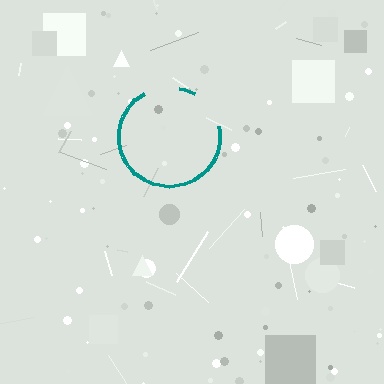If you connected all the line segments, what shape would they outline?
They would outline a circle.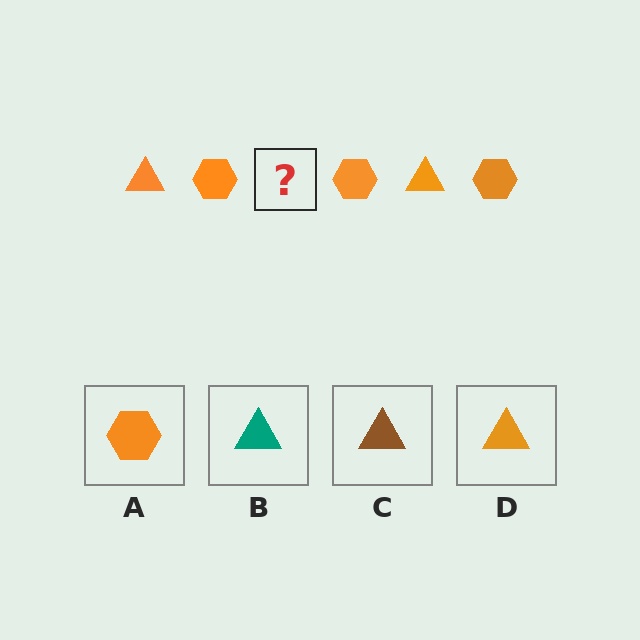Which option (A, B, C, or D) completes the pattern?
D.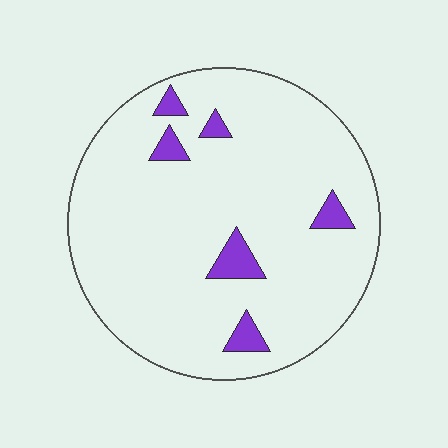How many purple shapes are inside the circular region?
6.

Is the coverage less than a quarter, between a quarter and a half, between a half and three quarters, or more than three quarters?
Less than a quarter.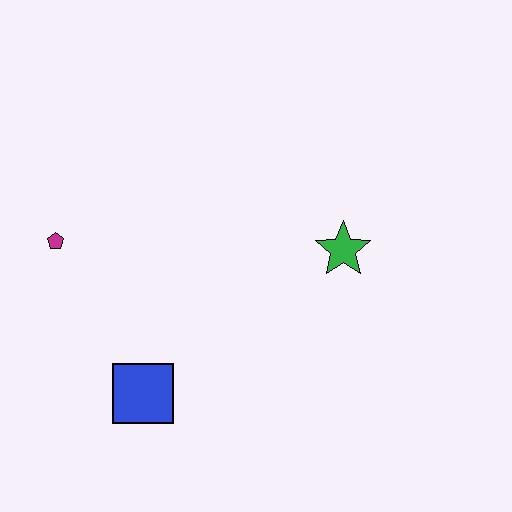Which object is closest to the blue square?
The magenta pentagon is closest to the blue square.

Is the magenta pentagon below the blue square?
No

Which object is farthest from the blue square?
The green star is farthest from the blue square.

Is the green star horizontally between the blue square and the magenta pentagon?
No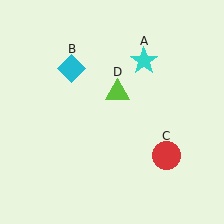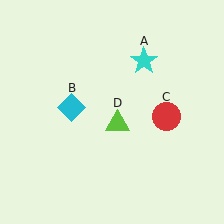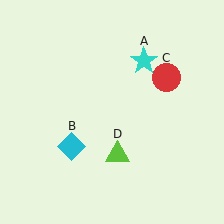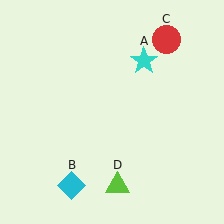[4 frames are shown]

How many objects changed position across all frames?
3 objects changed position: cyan diamond (object B), red circle (object C), lime triangle (object D).